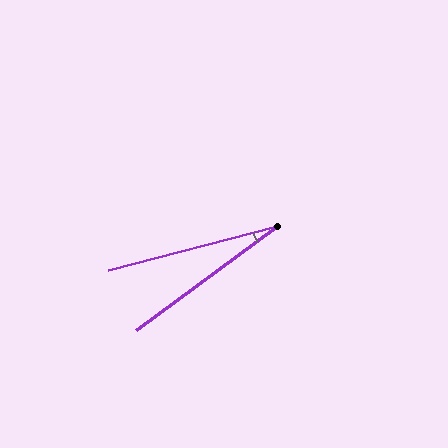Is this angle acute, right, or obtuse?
It is acute.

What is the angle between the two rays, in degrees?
Approximately 22 degrees.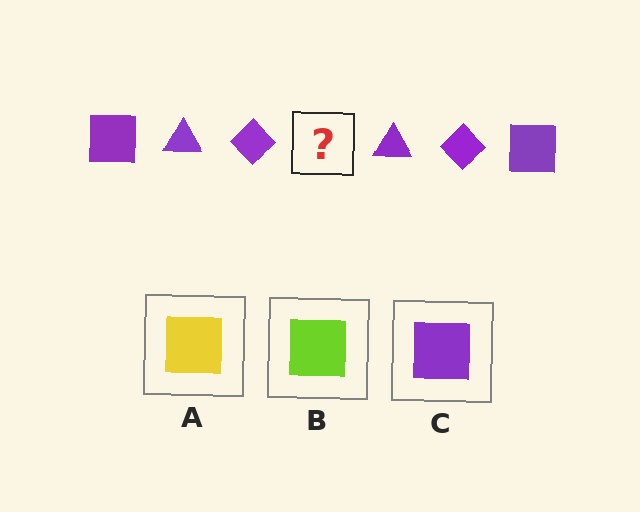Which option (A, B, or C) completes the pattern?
C.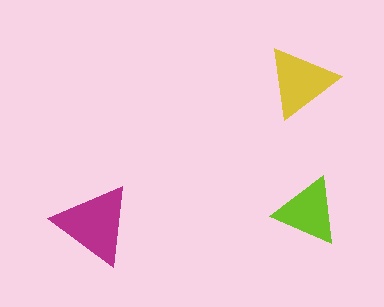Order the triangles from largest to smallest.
the magenta one, the yellow one, the lime one.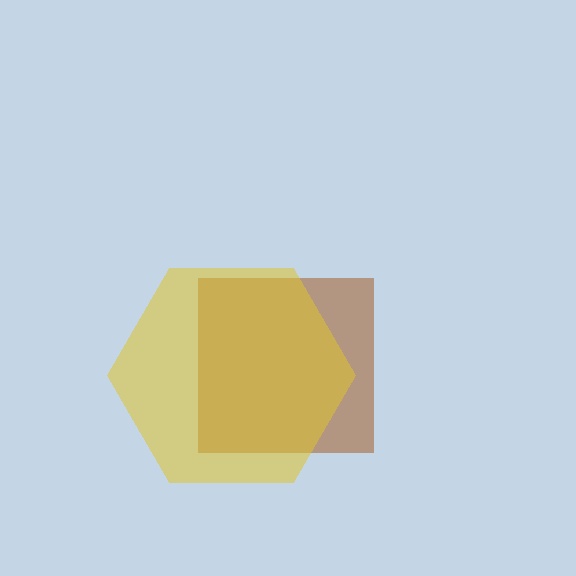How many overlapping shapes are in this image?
There are 2 overlapping shapes in the image.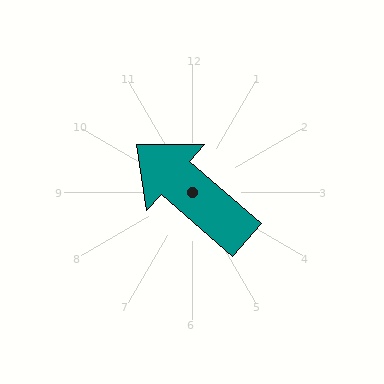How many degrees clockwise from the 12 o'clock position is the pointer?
Approximately 311 degrees.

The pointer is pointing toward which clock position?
Roughly 10 o'clock.